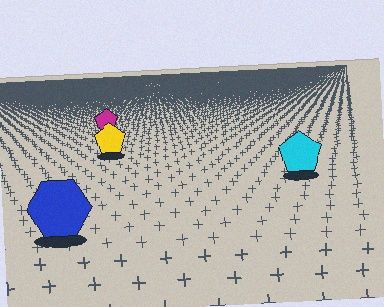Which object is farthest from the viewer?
The magenta pentagon is farthest from the viewer. It appears smaller and the ground texture around it is denser.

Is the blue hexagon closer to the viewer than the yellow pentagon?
Yes. The blue hexagon is closer — you can tell from the texture gradient: the ground texture is coarser near it.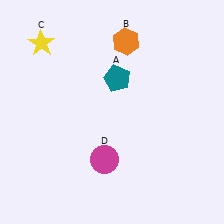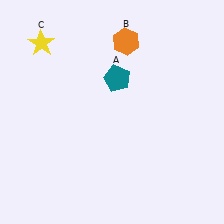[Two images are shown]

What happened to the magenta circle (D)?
The magenta circle (D) was removed in Image 2. It was in the bottom-left area of Image 1.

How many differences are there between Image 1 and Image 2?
There is 1 difference between the two images.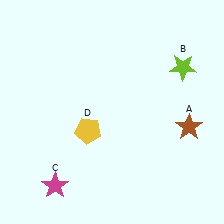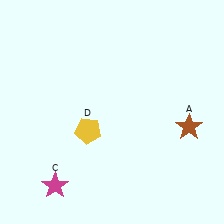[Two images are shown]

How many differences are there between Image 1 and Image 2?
There is 1 difference between the two images.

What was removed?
The lime star (B) was removed in Image 2.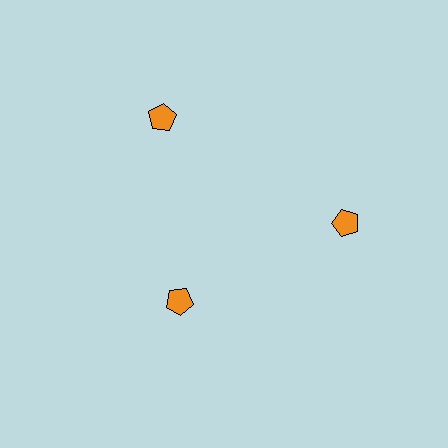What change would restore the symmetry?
The symmetry would be restored by moving it outward, back onto the ring so that all 3 pentagons sit at equal angles and equal distance from the center.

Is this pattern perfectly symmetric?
No. The 3 orange pentagons are arranged in a ring, but one element near the 7 o'clock position is pulled inward toward the center, breaking the 3-fold rotational symmetry.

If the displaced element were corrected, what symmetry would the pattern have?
It would have 3-fold rotational symmetry — the pattern would map onto itself every 120 degrees.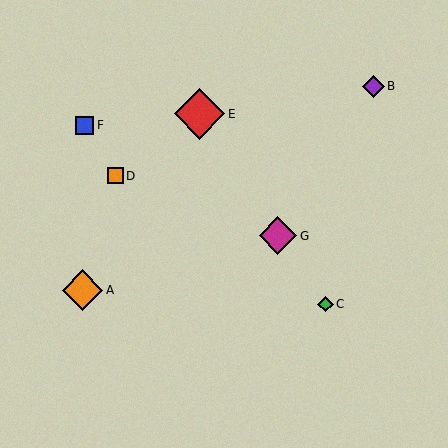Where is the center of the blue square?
The center of the blue square is at (84, 125).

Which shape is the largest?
The red diamond (labeled E) is the largest.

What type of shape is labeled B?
Shape B is a purple diamond.